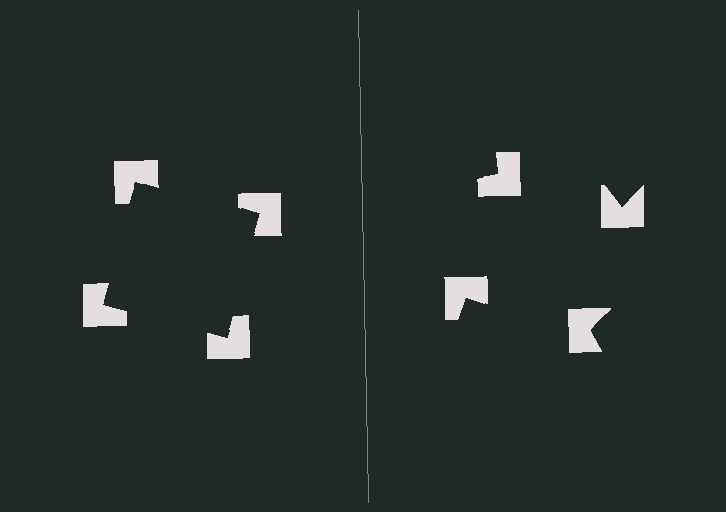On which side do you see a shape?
An illusory square appears on the left side. On the right side the wedge cuts are rotated, so no coherent shape forms.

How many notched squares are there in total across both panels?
8 — 4 on each side.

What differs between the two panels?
The notched squares are positioned identically on both sides; only the wedge orientations differ. On the left they align to a square; on the right they are misaligned.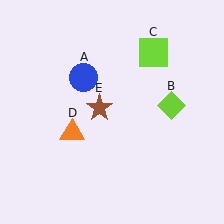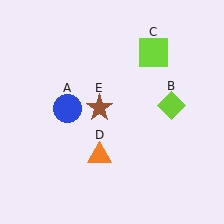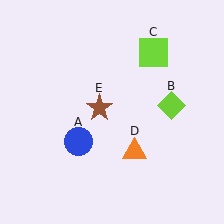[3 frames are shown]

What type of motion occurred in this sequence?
The blue circle (object A), orange triangle (object D) rotated counterclockwise around the center of the scene.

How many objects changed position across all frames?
2 objects changed position: blue circle (object A), orange triangle (object D).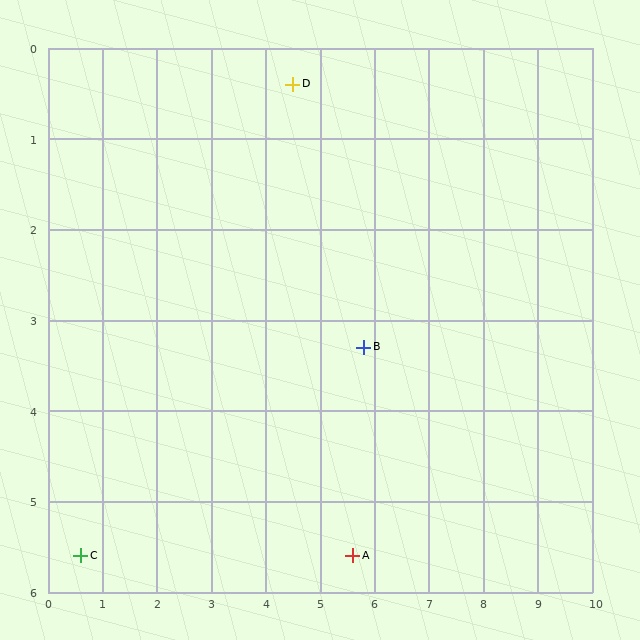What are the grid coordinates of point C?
Point C is at approximately (0.6, 5.6).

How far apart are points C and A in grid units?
Points C and A are about 5.0 grid units apart.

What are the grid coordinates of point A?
Point A is at approximately (5.6, 5.6).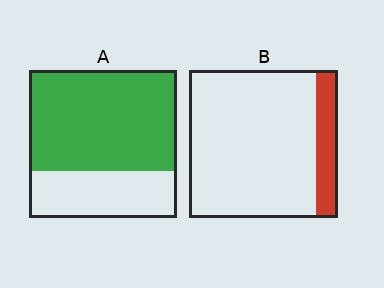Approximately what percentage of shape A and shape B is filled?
A is approximately 70% and B is approximately 15%.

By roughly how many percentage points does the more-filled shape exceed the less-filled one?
By roughly 55 percentage points (A over B).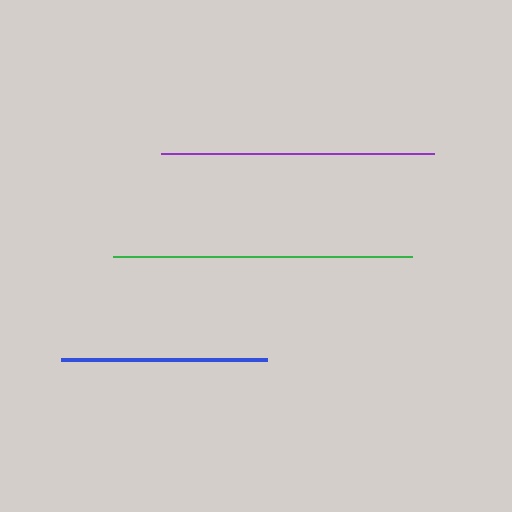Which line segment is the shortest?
The blue line is the shortest at approximately 206 pixels.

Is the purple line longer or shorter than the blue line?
The purple line is longer than the blue line.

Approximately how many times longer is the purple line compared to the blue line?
The purple line is approximately 1.3 times the length of the blue line.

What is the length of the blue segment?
The blue segment is approximately 206 pixels long.